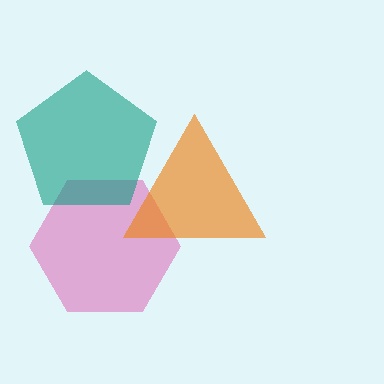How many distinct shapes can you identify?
There are 3 distinct shapes: a pink hexagon, an orange triangle, a teal pentagon.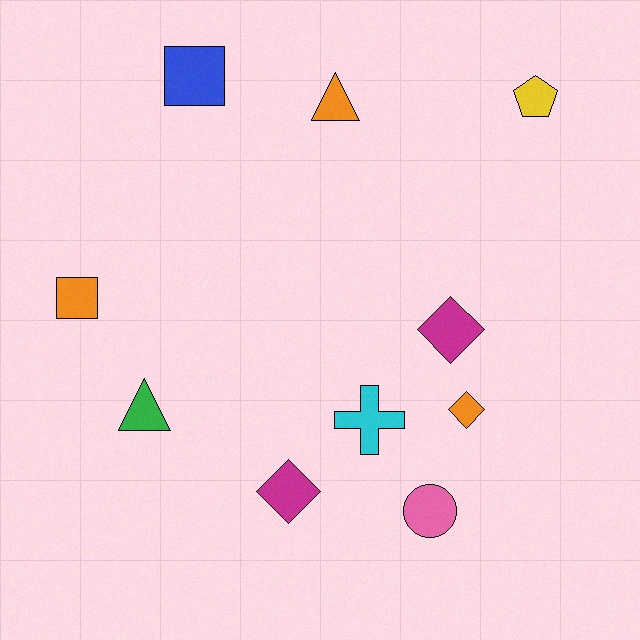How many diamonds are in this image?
There are 3 diamonds.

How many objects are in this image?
There are 10 objects.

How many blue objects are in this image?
There is 1 blue object.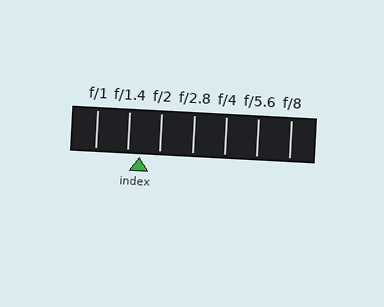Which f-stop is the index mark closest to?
The index mark is closest to f/1.4.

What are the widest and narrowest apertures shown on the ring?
The widest aperture shown is f/1 and the narrowest is f/8.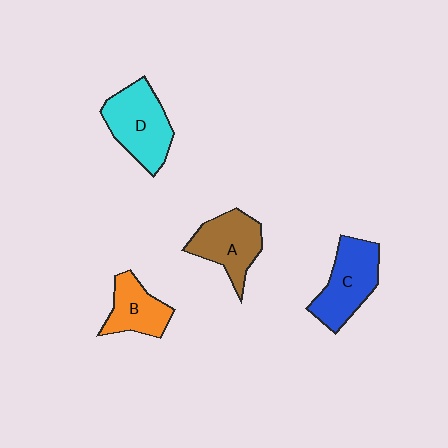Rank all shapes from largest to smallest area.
From largest to smallest: D (cyan), C (blue), A (brown), B (orange).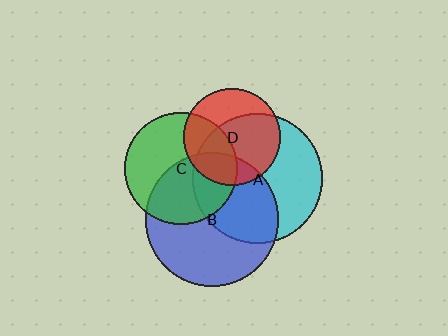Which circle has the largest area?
Circle B (blue).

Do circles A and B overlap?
Yes.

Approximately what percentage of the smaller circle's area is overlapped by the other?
Approximately 45%.